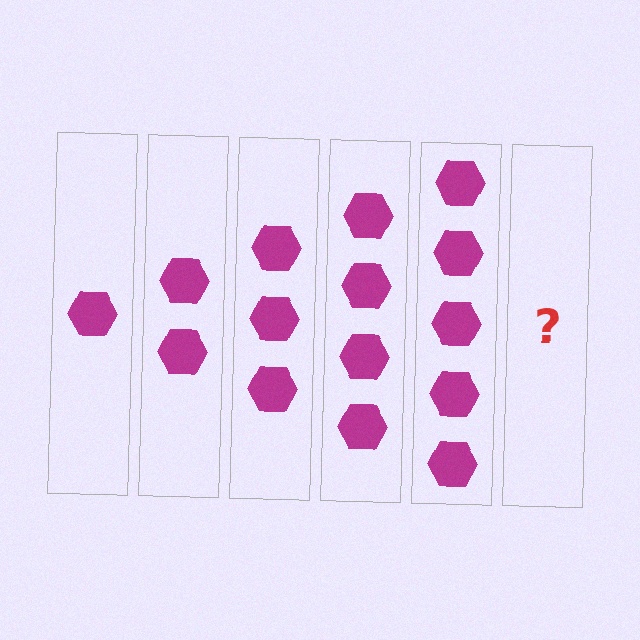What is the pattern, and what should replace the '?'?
The pattern is that each step adds one more hexagon. The '?' should be 6 hexagons.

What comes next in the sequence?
The next element should be 6 hexagons.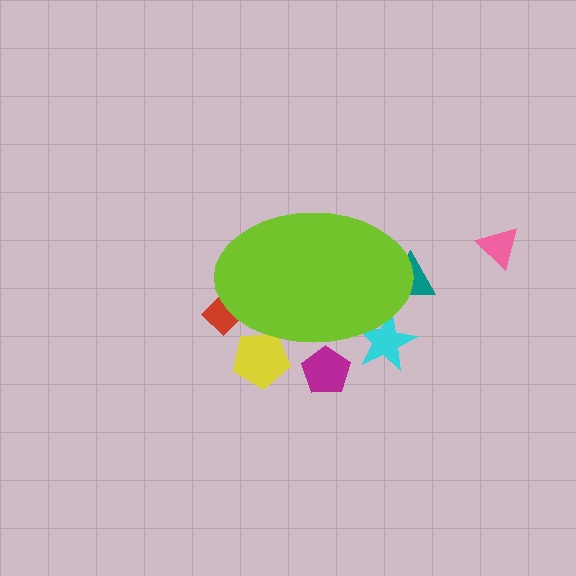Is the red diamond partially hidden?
Yes, the red diamond is partially hidden behind the lime ellipse.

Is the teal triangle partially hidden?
Yes, the teal triangle is partially hidden behind the lime ellipse.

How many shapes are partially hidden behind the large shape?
5 shapes are partially hidden.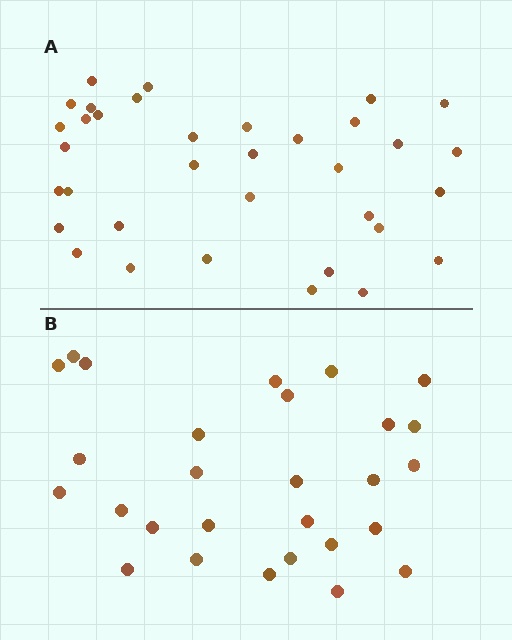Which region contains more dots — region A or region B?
Region A (the top region) has more dots.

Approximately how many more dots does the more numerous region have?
Region A has roughly 8 or so more dots than region B.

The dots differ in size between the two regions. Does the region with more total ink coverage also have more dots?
No. Region B has more total ink coverage because its dots are larger, but region A actually contains more individual dots. Total area can be misleading — the number of items is what matters here.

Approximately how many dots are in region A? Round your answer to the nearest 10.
About 40 dots. (The exact count is 35, which rounds to 40.)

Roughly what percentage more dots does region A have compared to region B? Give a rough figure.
About 25% more.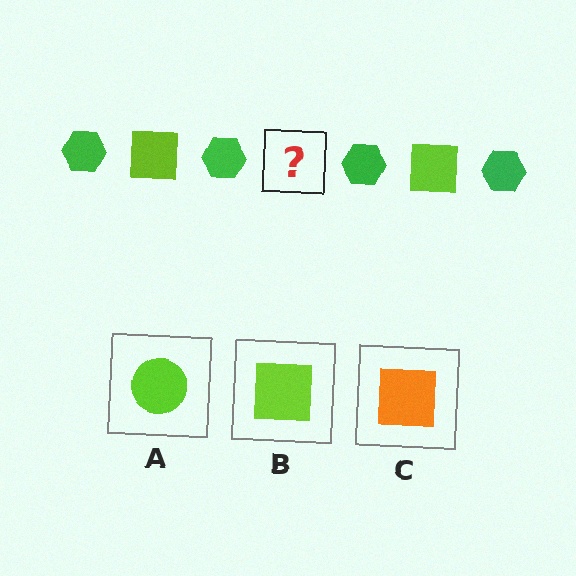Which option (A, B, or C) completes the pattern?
B.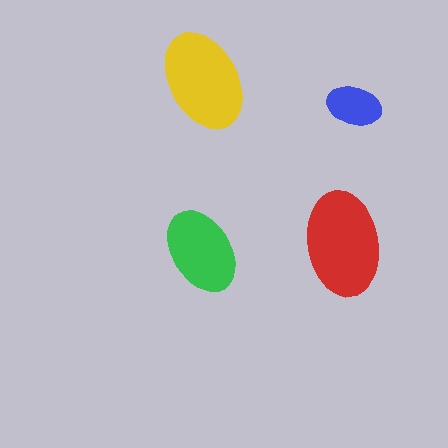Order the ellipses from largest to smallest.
the red one, the yellow one, the green one, the blue one.